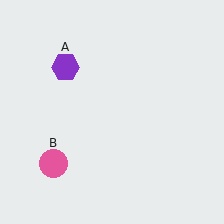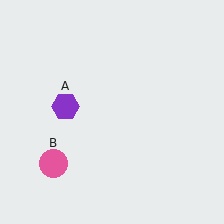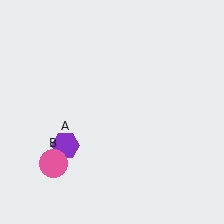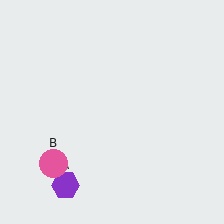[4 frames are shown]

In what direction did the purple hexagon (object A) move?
The purple hexagon (object A) moved down.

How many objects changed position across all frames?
1 object changed position: purple hexagon (object A).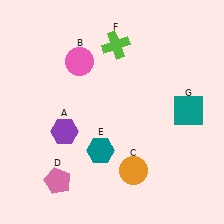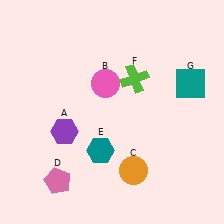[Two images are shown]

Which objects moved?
The objects that moved are: the pink circle (B), the lime cross (F), the teal square (G).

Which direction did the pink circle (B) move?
The pink circle (B) moved right.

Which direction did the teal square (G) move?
The teal square (G) moved up.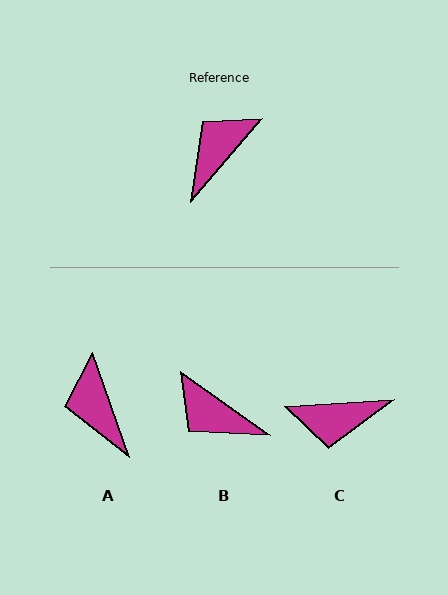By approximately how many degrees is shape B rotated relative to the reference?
Approximately 95 degrees counter-clockwise.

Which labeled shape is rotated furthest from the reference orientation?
C, about 135 degrees away.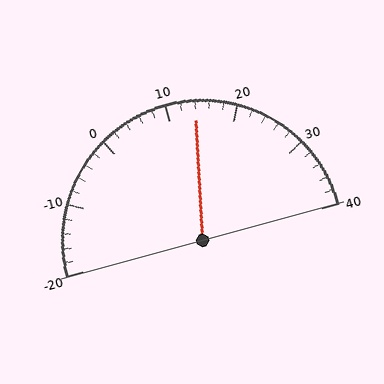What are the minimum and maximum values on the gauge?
The gauge ranges from -20 to 40.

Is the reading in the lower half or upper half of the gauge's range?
The reading is in the upper half of the range (-20 to 40).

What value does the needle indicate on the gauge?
The needle indicates approximately 14.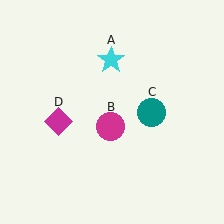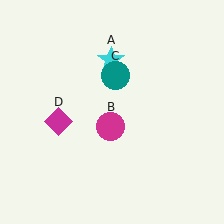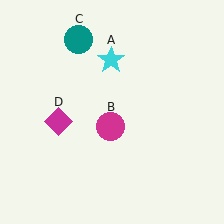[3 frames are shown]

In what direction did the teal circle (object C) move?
The teal circle (object C) moved up and to the left.